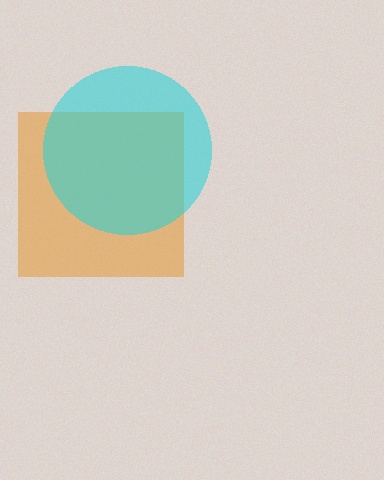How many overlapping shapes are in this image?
There are 2 overlapping shapes in the image.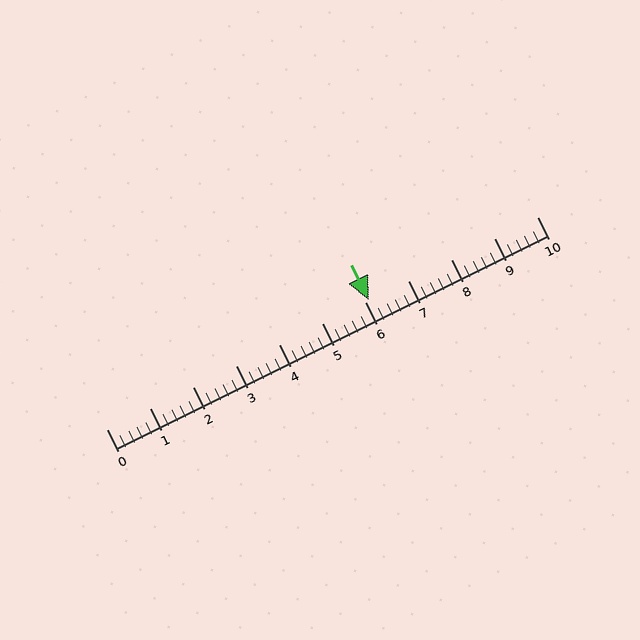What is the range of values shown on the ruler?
The ruler shows values from 0 to 10.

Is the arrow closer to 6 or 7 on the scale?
The arrow is closer to 6.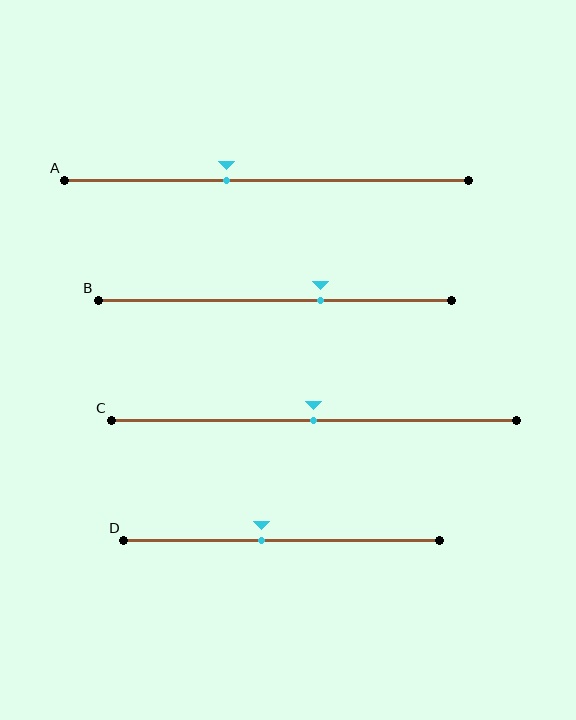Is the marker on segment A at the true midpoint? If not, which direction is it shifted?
No, the marker on segment A is shifted to the left by about 10% of the segment length.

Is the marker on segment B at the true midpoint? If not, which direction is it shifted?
No, the marker on segment B is shifted to the right by about 13% of the segment length.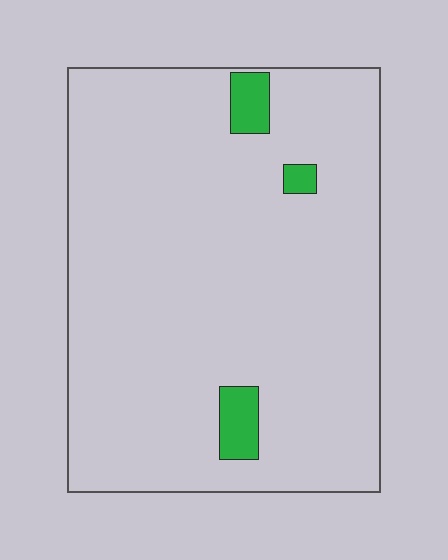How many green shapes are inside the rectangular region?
3.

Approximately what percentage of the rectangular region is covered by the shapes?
Approximately 5%.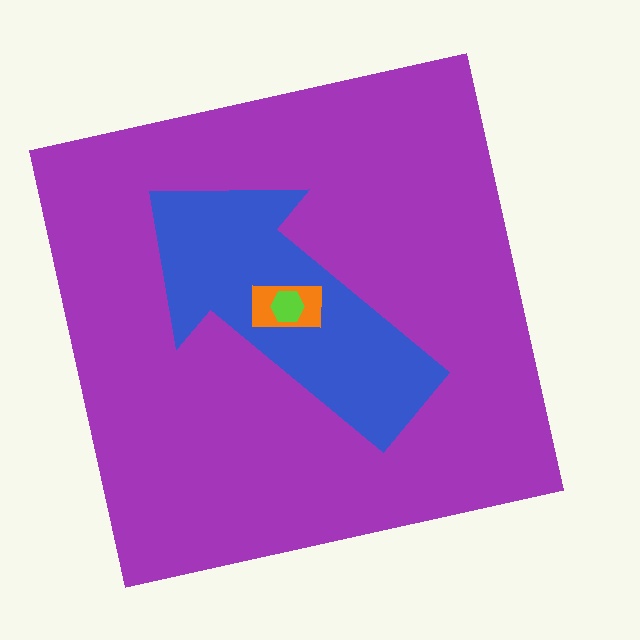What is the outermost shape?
The purple square.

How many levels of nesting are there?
4.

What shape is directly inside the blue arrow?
The orange rectangle.